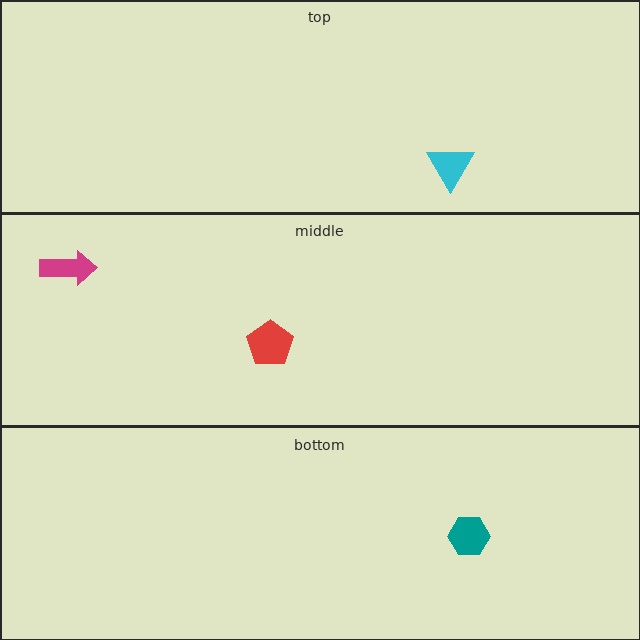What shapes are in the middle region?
The magenta arrow, the red pentagon.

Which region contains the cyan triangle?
The top region.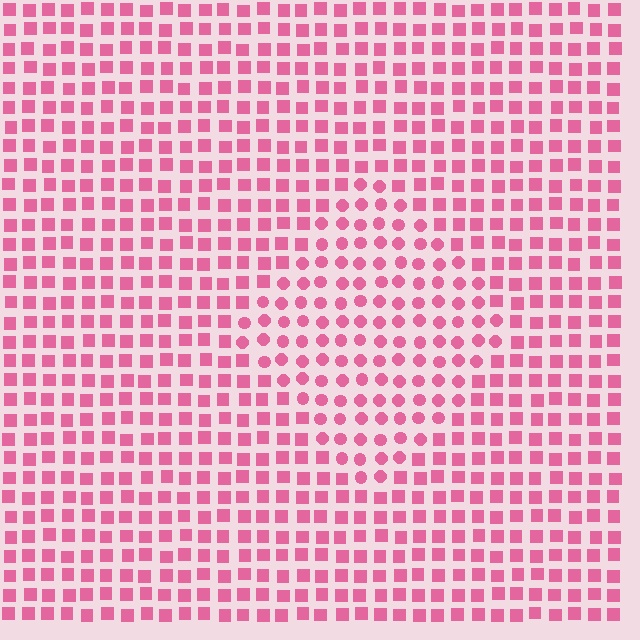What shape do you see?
I see a diamond.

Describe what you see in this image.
The image is filled with small pink elements arranged in a uniform grid. A diamond-shaped region contains circles, while the surrounding area contains squares. The boundary is defined purely by the change in element shape.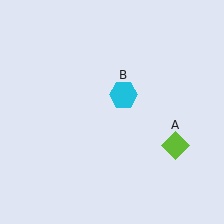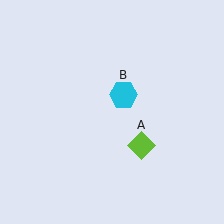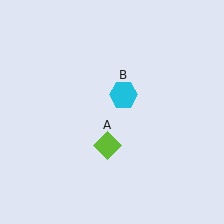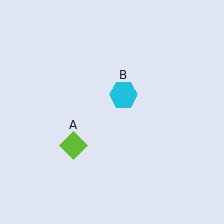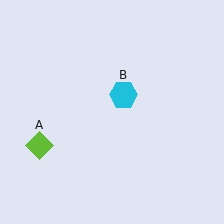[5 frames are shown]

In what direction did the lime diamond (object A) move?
The lime diamond (object A) moved left.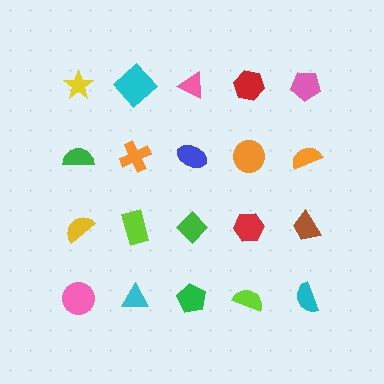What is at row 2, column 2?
An orange cross.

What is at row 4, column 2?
A cyan triangle.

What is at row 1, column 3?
A pink triangle.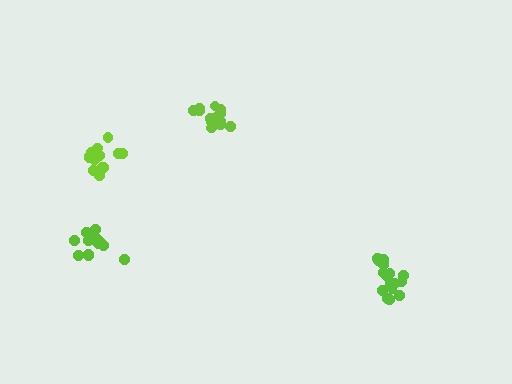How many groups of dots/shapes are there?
There are 4 groups.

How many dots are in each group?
Group 1: 14 dots, Group 2: 16 dots, Group 3: 15 dots, Group 4: 15 dots (60 total).